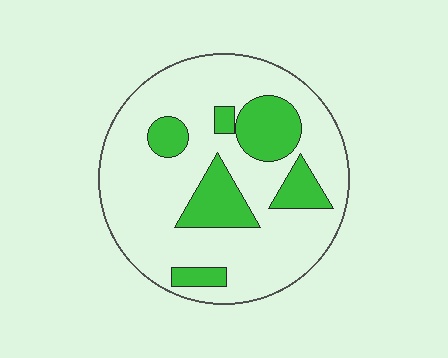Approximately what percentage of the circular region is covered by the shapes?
Approximately 25%.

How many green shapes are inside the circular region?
6.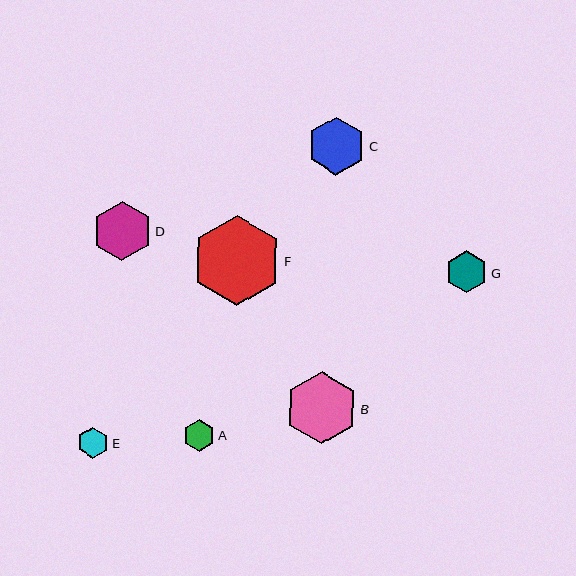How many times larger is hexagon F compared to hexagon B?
Hexagon F is approximately 1.3 times the size of hexagon B.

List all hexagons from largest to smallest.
From largest to smallest: F, B, D, C, G, A, E.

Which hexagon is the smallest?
Hexagon E is the smallest with a size of approximately 31 pixels.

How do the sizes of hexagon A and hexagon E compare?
Hexagon A and hexagon E are approximately the same size.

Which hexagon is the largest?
Hexagon F is the largest with a size of approximately 90 pixels.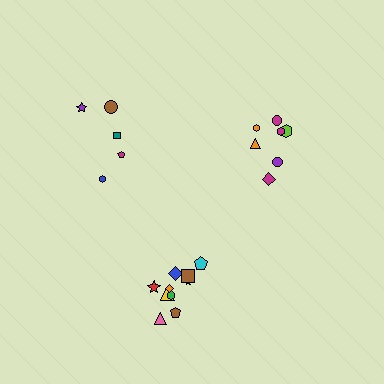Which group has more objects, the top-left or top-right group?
The top-right group.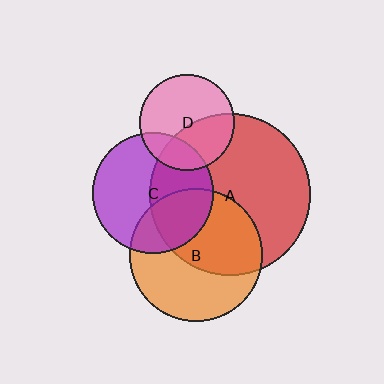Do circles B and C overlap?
Yes.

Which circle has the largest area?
Circle A (red).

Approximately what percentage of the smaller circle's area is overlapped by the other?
Approximately 30%.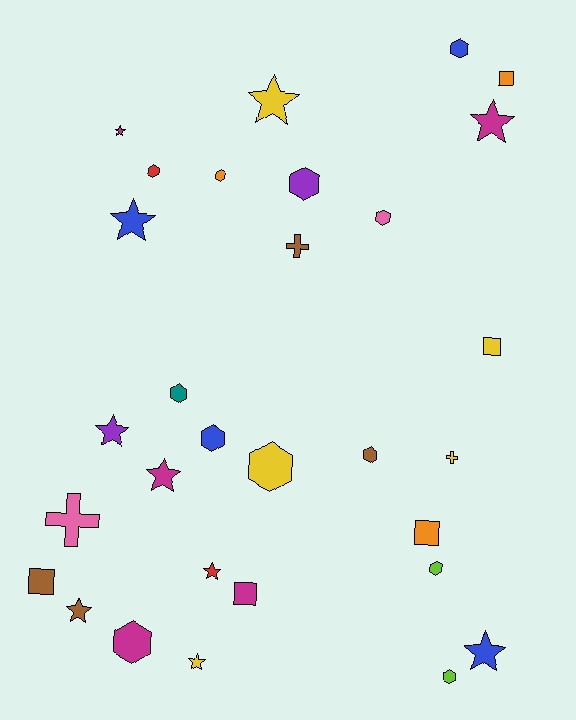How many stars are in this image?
There are 10 stars.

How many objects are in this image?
There are 30 objects.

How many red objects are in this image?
There are 2 red objects.